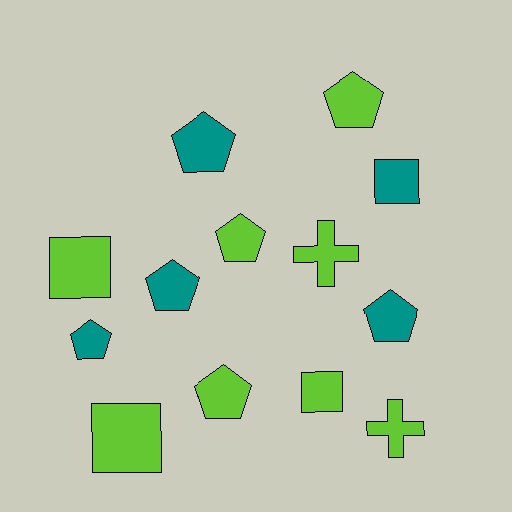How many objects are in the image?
There are 13 objects.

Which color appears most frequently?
Lime, with 8 objects.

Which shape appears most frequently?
Pentagon, with 7 objects.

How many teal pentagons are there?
There are 4 teal pentagons.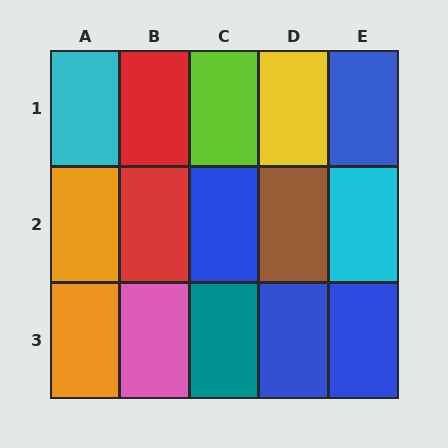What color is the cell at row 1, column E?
Blue.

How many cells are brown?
1 cell is brown.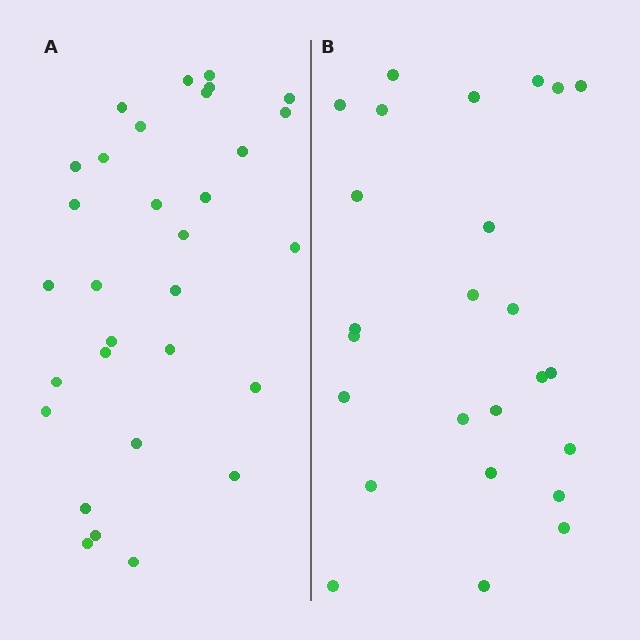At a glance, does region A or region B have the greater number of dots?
Region A (the left region) has more dots.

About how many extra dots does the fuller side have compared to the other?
Region A has about 6 more dots than region B.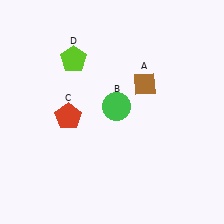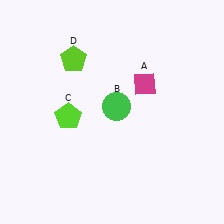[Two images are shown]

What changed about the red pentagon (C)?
In Image 1, C is red. In Image 2, it changed to lime.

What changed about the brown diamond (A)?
In Image 1, A is brown. In Image 2, it changed to magenta.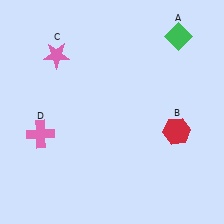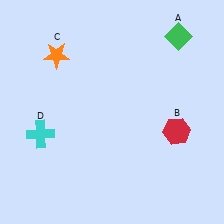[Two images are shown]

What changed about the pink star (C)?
In Image 1, C is pink. In Image 2, it changed to orange.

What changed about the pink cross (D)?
In Image 1, D is pink. In Image 2, it changed to cyan.